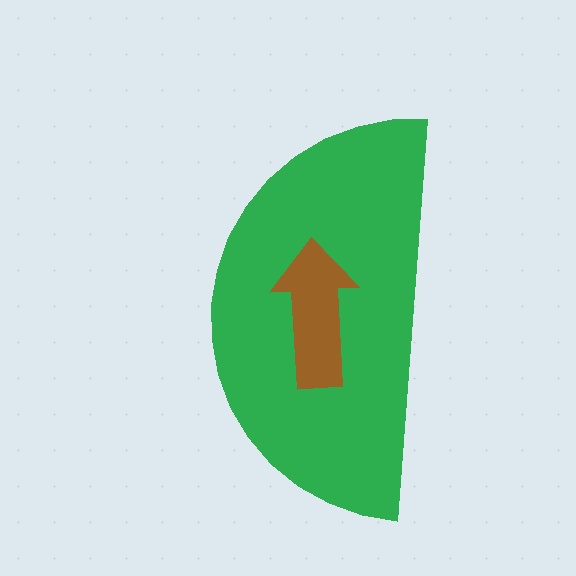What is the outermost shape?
The green semicircle.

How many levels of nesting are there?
2.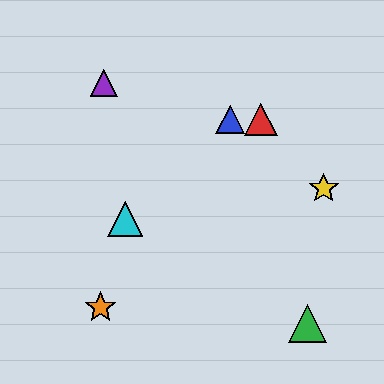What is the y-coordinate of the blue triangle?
The blue triangle is at y≈120.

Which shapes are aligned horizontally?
The red triangle, the blue triangle are aligned horizontally.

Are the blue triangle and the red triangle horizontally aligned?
Yes, both are at y≈120.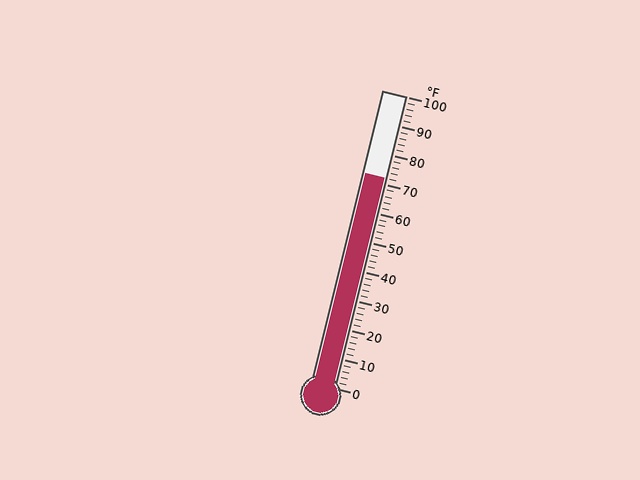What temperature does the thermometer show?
The thermometer shows approximately 72°F.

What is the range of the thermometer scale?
The thermometer scale ranges from 0°F to 100°F.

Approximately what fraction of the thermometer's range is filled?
The thermometer is filled to approximately 70% of its range.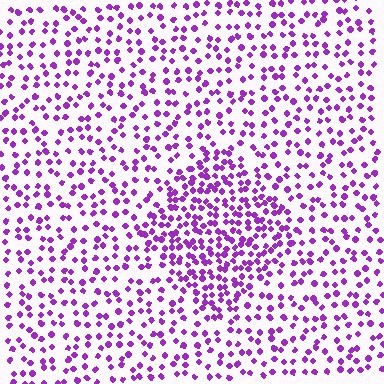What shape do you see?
I see a diamond.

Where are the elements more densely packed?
The elements are more densely packed inside the diamond boundary.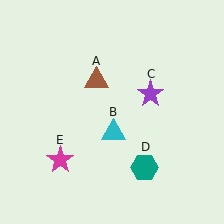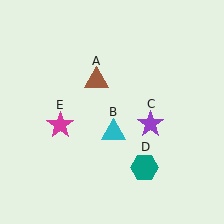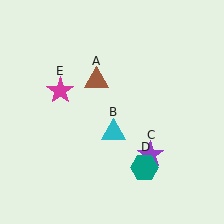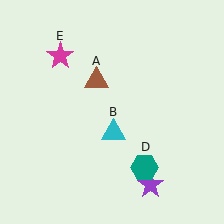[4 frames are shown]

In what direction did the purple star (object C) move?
The purple star (object C) moved down.